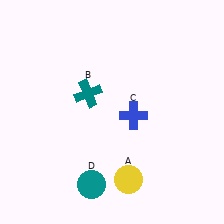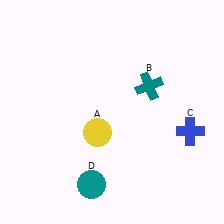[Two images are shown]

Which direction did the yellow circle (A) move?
The yellow circle (A) moved up.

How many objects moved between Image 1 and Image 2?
3 objects moved between the two images.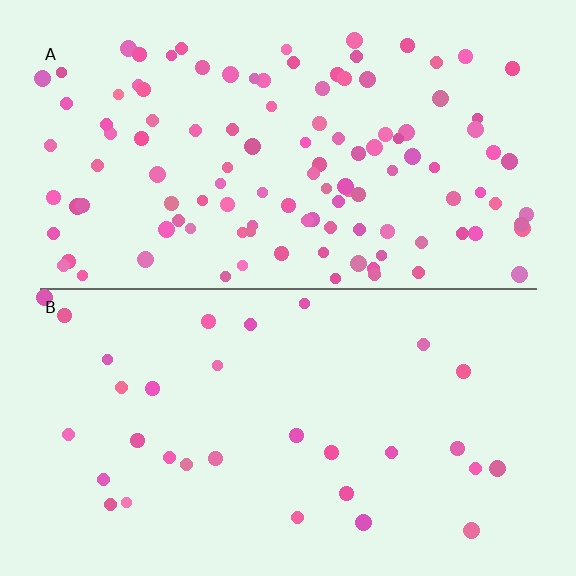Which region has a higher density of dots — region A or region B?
A (the top).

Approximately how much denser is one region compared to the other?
Approximately 3.7× — region A over region B.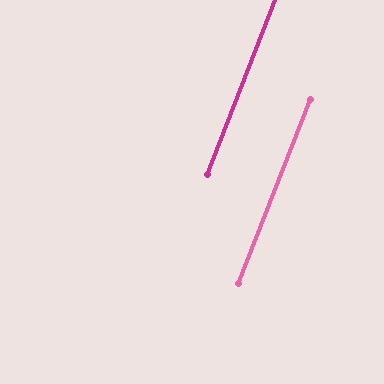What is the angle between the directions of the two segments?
Approximately 0 degrees.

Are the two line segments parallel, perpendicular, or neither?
Parallel — their directions differ by only 0.2°.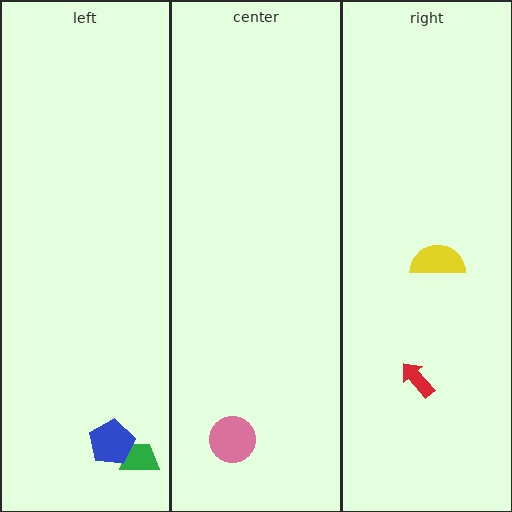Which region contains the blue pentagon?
The left region.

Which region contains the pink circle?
The center region.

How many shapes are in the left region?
2.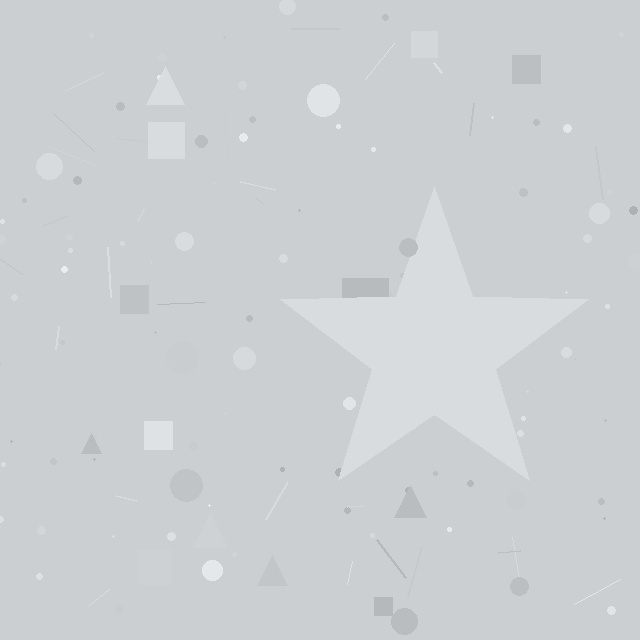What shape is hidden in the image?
A star is hidden in the image.